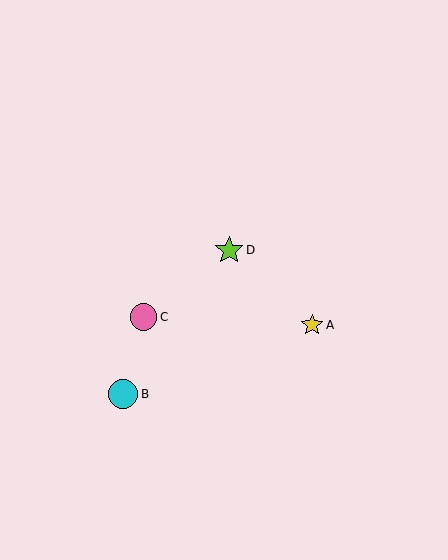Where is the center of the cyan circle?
The center of the cyan circle is at (123, 394).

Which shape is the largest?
The cyan circle (labeled B) is the largest.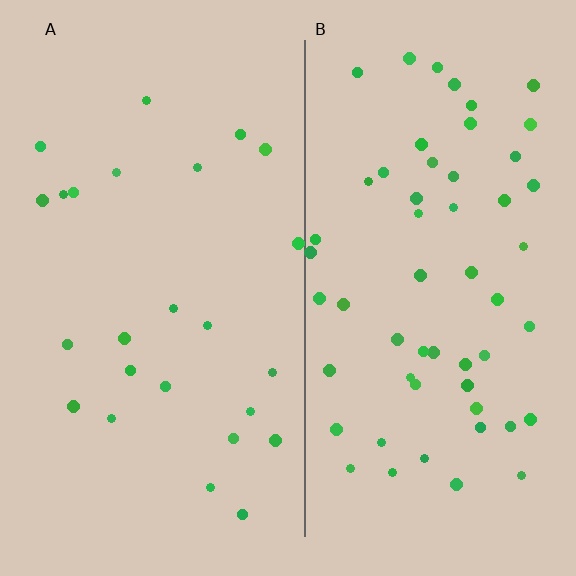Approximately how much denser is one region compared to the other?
Approximately 2.3× — region B over region A.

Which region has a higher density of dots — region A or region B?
B (the right).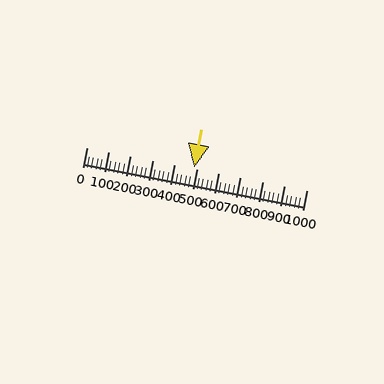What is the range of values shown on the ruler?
The ruler shows values from 0 to 1000.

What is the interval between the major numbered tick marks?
The major tick marks are spaced 100 units apart.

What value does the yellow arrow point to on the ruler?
The yellow arrow points to approximately 489.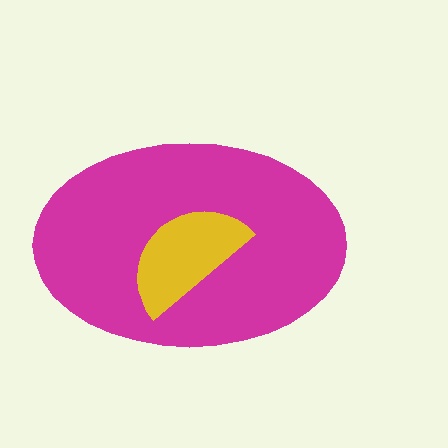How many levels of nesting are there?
2.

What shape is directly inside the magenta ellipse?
The yellow semicircle.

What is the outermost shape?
The magenta ellipse.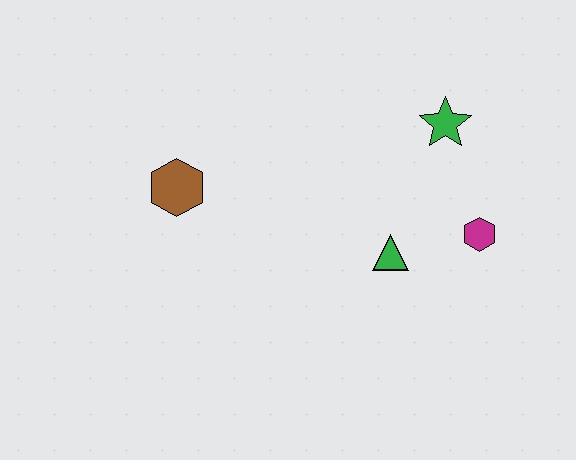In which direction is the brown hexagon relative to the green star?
The brown hexagon is to the left of the green star.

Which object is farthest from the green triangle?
The brown hexagon is farthest from the green triangle.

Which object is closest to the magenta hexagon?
The green triangle is closest to the magenta hexagon.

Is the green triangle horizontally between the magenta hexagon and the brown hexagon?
Yes